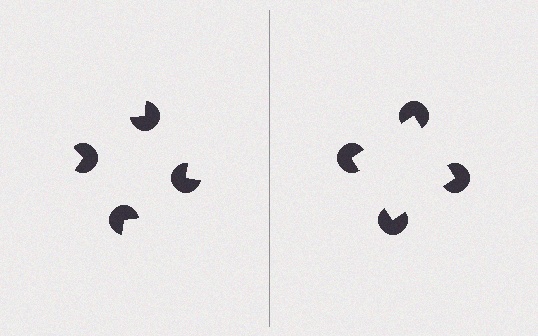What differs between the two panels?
The pac-man discs are positioned identically on both sides; only the wedge orientations differ. On the right they align to a square; on the left they are misaligned.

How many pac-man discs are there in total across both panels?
8 — 4 on each side.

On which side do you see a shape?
An illusory square appears on the right side. On the left side the wedge cuts are rotated, so no coherent shape forms.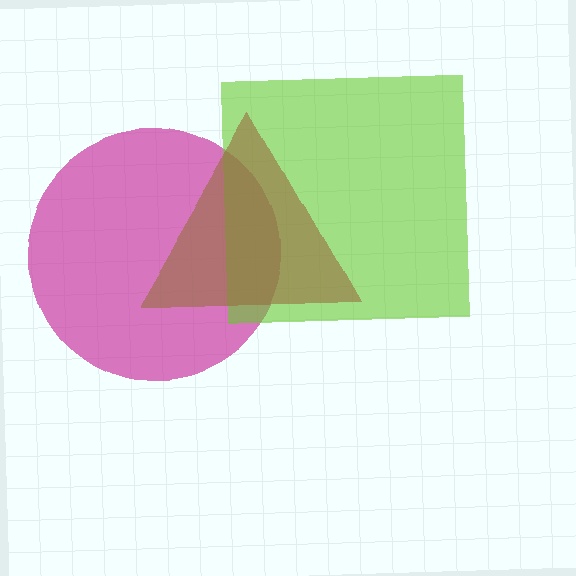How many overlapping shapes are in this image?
There are 3 overlapping shapes in the image.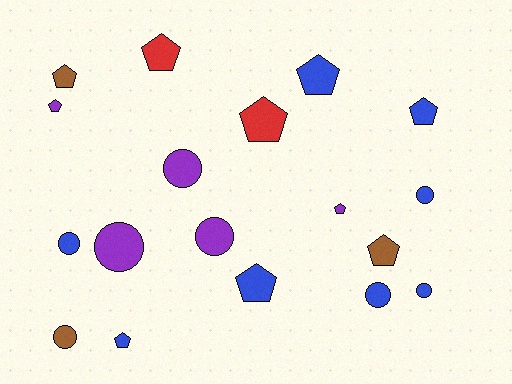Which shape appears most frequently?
Pentagon, with 10 objects.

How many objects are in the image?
There are 18 objects.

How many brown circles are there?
There is 1 brown circle.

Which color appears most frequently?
Blue, with 8 objects.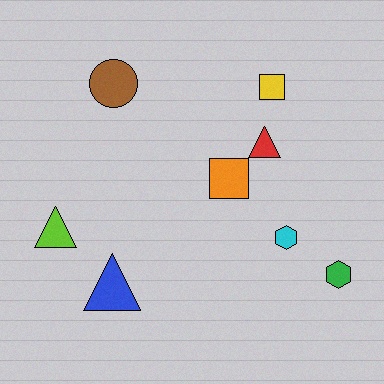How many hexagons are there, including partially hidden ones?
There are 2 hexagons.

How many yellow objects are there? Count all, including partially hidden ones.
There is 1 yellow object.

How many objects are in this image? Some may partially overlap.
There are 8 objects.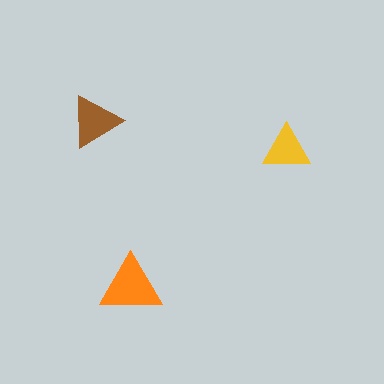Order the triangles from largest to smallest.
the orange one, the brown one, the yellow one.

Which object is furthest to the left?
The brown triangle is leftmost.